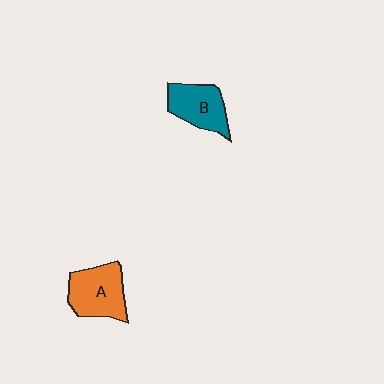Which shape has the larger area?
Shape A (orange).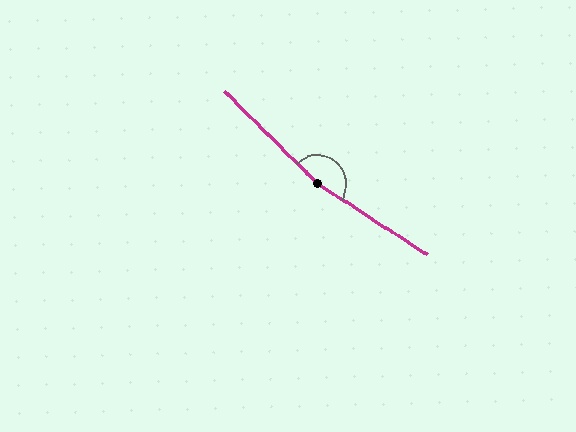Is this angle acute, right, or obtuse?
It is obtuse.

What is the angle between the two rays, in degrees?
Approximately 167 degrees.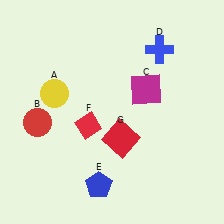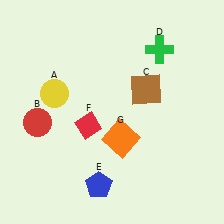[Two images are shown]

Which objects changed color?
C changed from magenta to brown. D changed from blue to green. G changed from red to orange.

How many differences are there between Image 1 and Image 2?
There are 3 differences between the two images.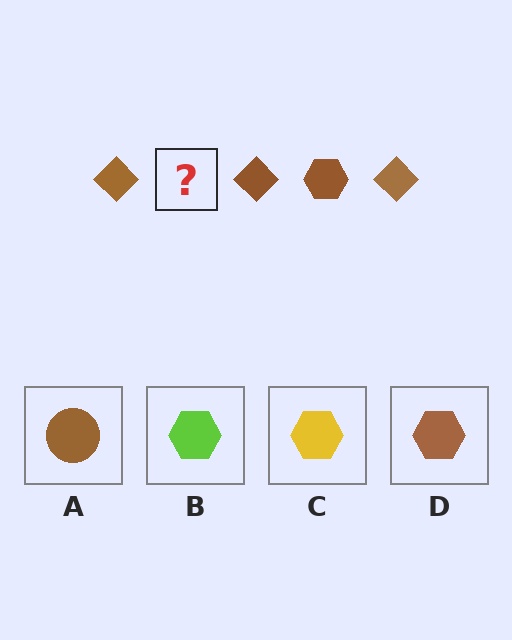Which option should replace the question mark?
Option D.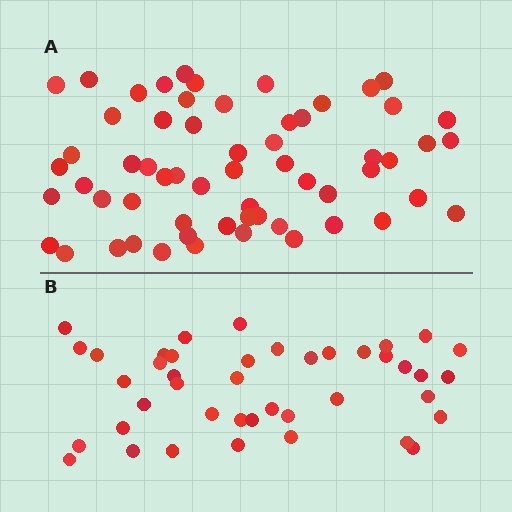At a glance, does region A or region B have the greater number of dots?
Region A (the top region) has more dots.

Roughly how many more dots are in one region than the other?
Region A has approximately 20 more dots than region B.